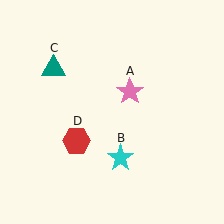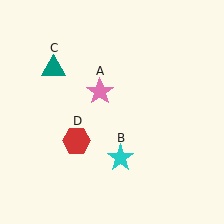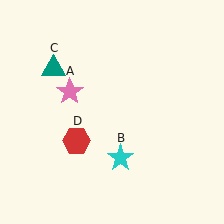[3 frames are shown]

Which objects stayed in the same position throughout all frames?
Cyan star (object B) and teal triangle (object C) and red hexagon (object D) remained stationary.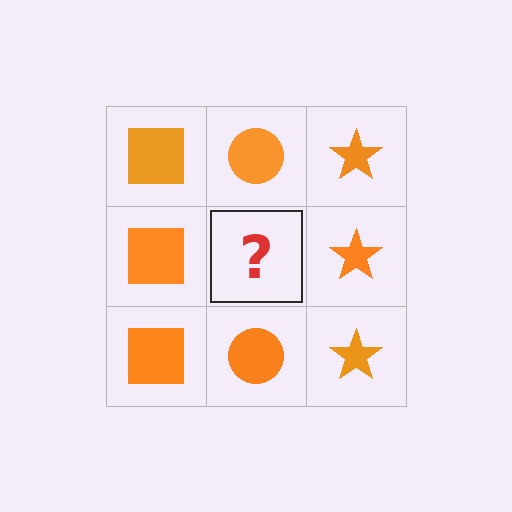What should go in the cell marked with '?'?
The missing cell should contain an orange circle.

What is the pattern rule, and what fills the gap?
The rule is that each column has a consistent shape. The gap should be filled with an orange circle.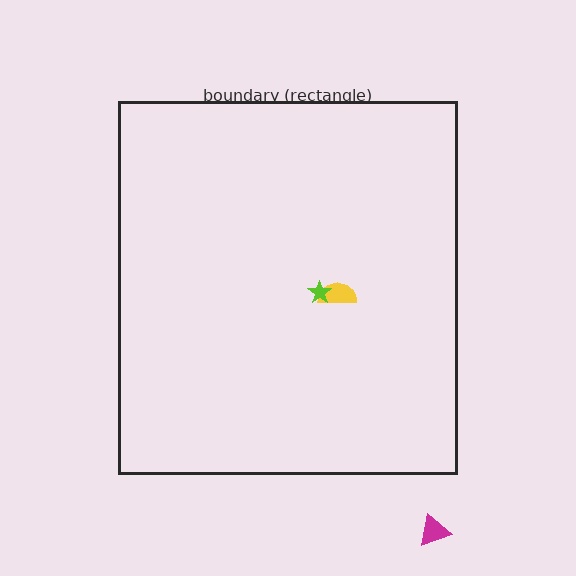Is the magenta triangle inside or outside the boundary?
Outside.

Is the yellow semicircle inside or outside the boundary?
Inside.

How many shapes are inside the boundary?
2 inside, 1 outside.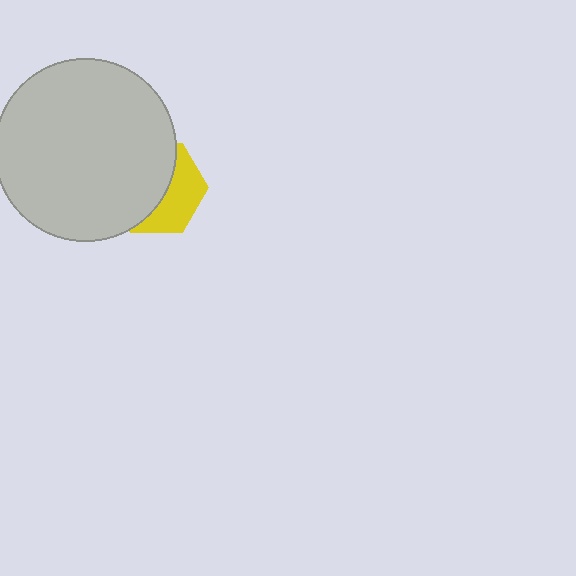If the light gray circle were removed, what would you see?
You would see the complete yellow hexagon.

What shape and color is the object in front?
The object in front is a light gray circle.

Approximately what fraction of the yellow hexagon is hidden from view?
Roughly 59% of the yellow hexagon is hidden behind the light gray circle.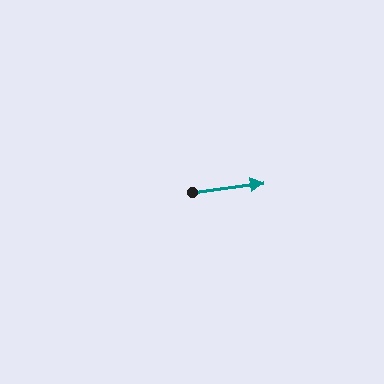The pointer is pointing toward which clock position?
Roughly 3 o'clock.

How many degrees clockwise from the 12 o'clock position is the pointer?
Approximately 82 degrees.